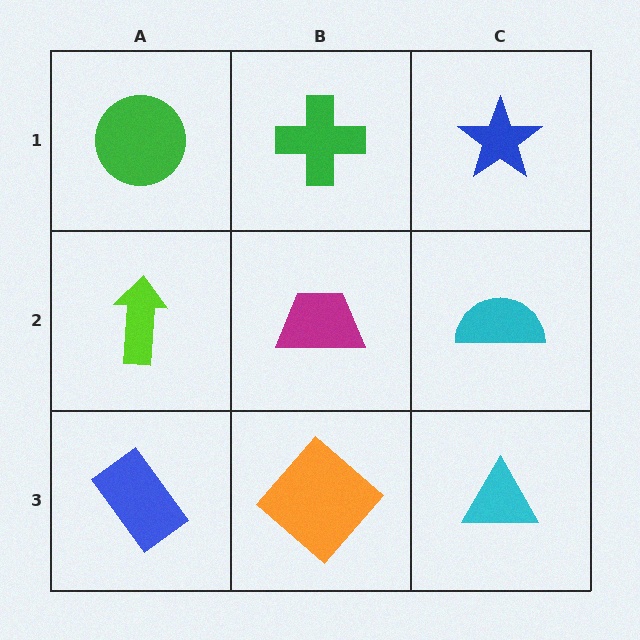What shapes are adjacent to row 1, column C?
A cyan semicircle (row 2, column C), a green cross (row 1, column B).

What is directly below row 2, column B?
An orange diamond.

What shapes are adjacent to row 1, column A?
A lime arrow (row 2, column A), a green cross (row 1, column B).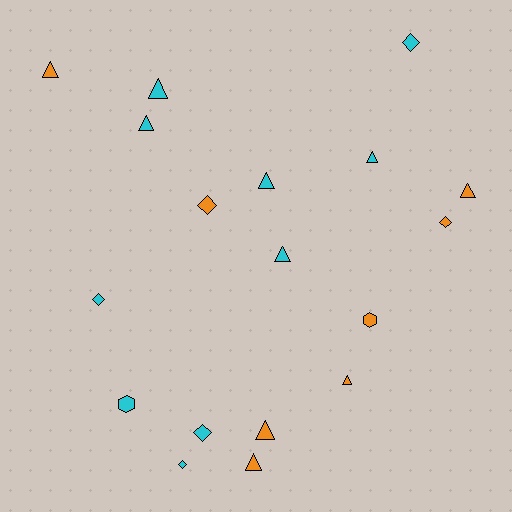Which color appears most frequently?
Cyan, with 10 objects.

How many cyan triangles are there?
There are 5 cyan triangles.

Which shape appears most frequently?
Triangle, with 10 objects.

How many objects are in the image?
There are 18 objects.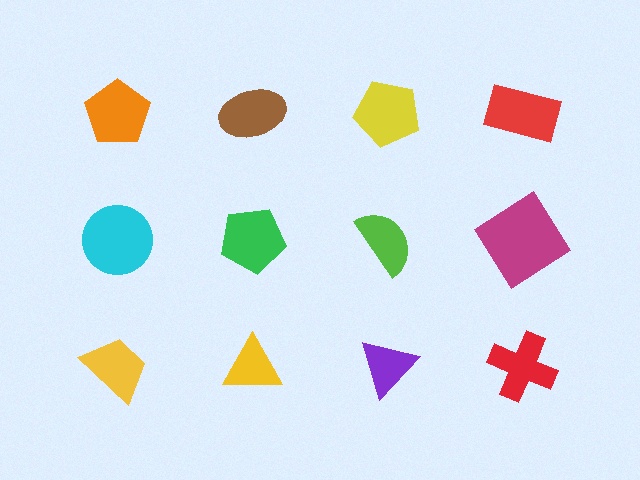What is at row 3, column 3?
A purple triangle.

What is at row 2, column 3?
A lime semicircle.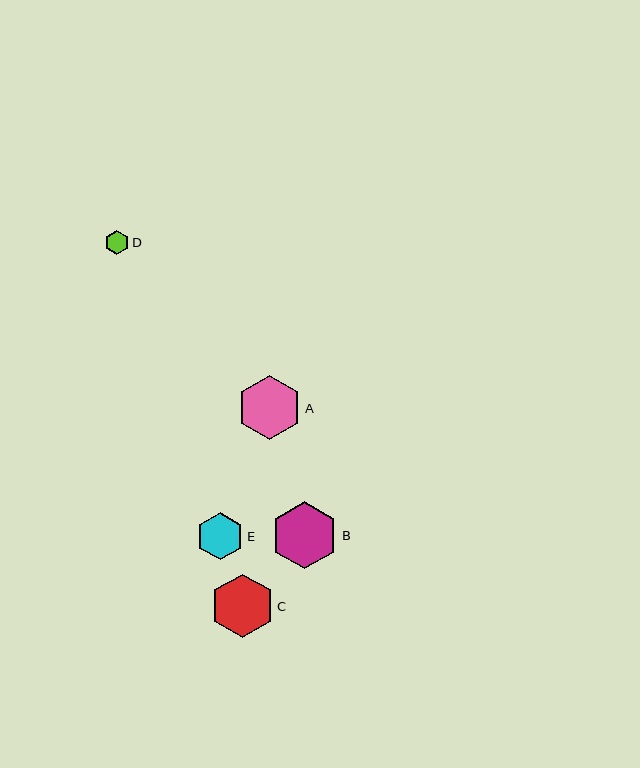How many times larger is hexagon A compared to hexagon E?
Hexagon A is approximately 1.4 times the size of hexagon E.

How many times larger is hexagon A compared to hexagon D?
Hexagon A is approximately 2.7 times the size of hexagon D.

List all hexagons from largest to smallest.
From largest to smallest: B, A, C, E, D.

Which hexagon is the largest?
Hexagon B is the largest with a size of approximately 68 pixels.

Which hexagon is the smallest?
Hexagon D is the smallest with a size of approximately 23 pixels.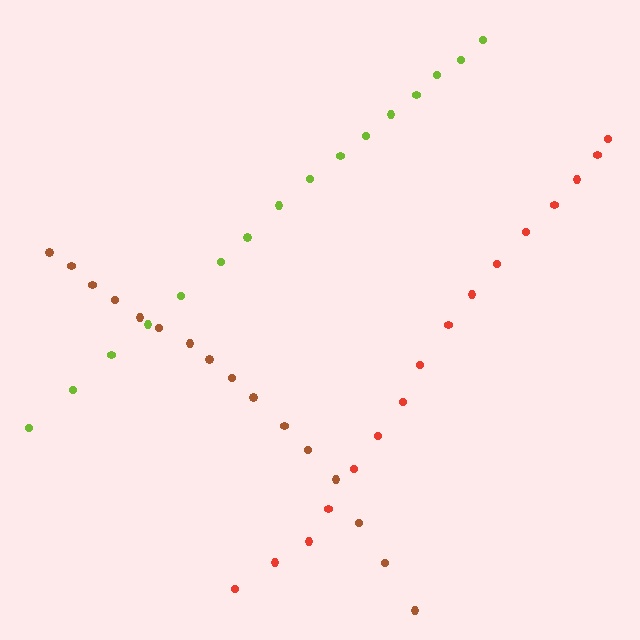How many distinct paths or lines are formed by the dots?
There are 3 distinct paths.